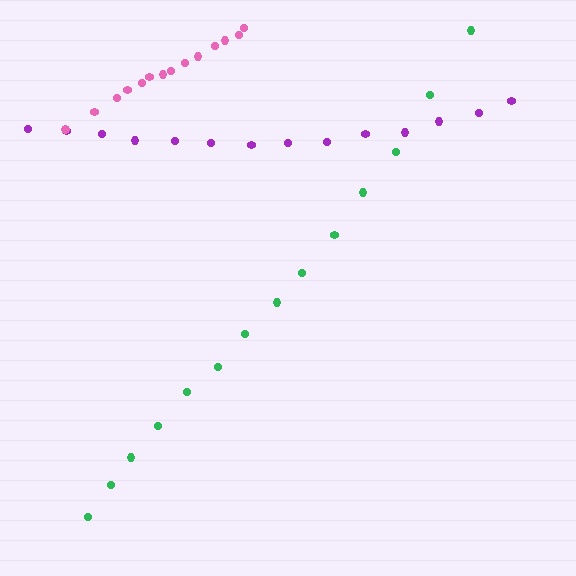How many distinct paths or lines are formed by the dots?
There are 3 distinct paths.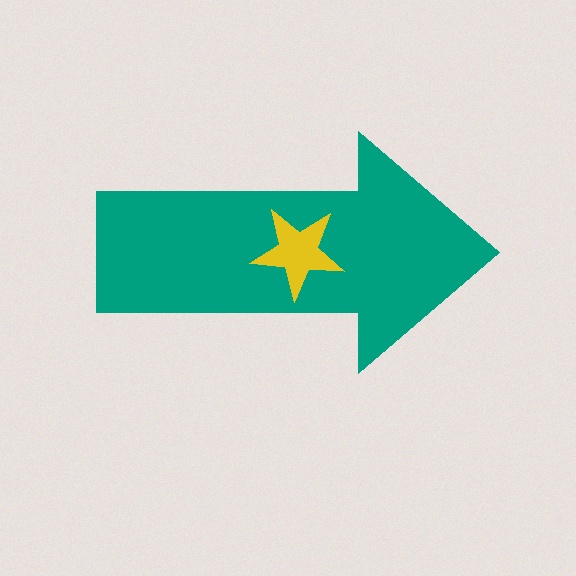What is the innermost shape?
The yellow star.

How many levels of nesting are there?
2.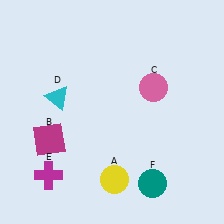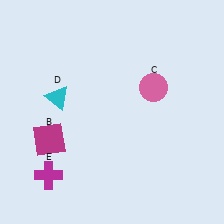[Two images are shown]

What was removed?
The teal circle (F), the yellow circle (A) were removed in Image 2.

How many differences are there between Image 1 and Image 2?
There are 2 differences between the two images.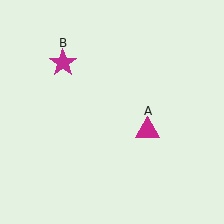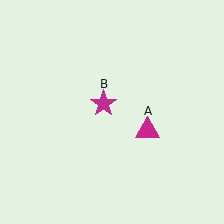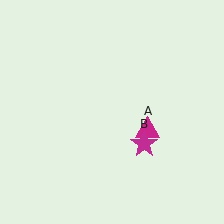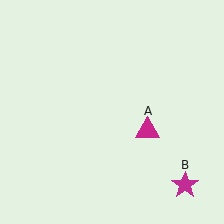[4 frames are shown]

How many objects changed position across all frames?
1 object changed position: magenta star (object B).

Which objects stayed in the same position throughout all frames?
Magenta triangle (object A) remained stationary.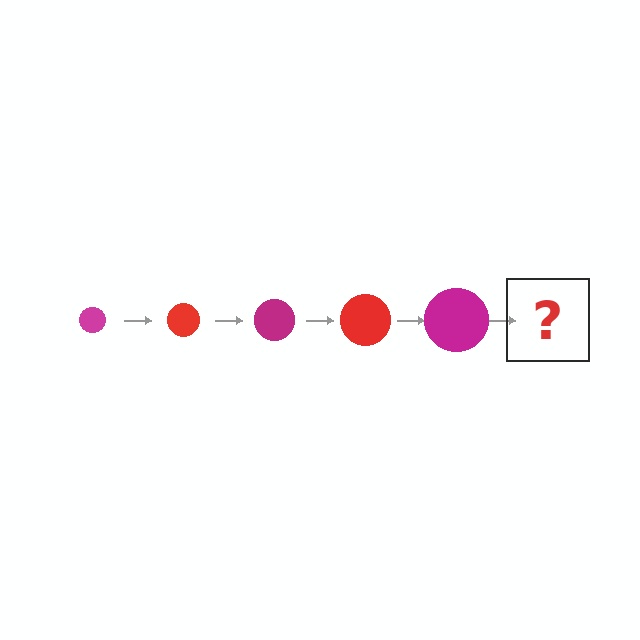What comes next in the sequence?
The next element should be a red circle, larger than the previous one.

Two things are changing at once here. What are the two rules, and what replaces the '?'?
The two rules are that the circle grows larger each step and the color cycles through magenta and red. The '?' should be a red circle, larger than the previous one.